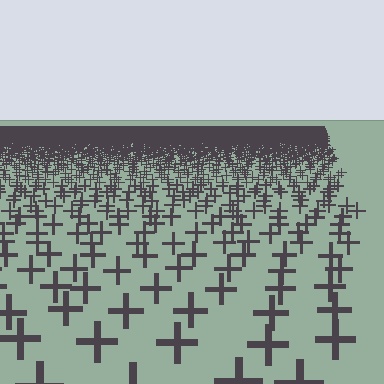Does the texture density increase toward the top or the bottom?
Density increases toward the top.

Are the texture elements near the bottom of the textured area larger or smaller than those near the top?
Larger. Near the bottom, elements are closer to the viewer and appear at a bigger on-screen size.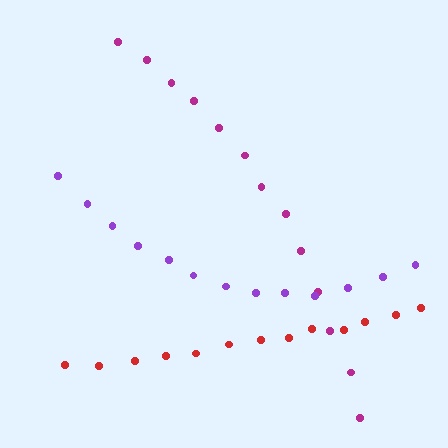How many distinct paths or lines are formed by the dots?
There are 3 distinct paths.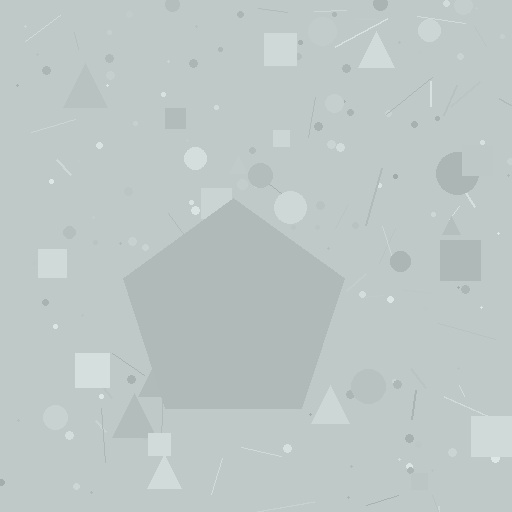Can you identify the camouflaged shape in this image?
The camouflaged shape is a pentagon.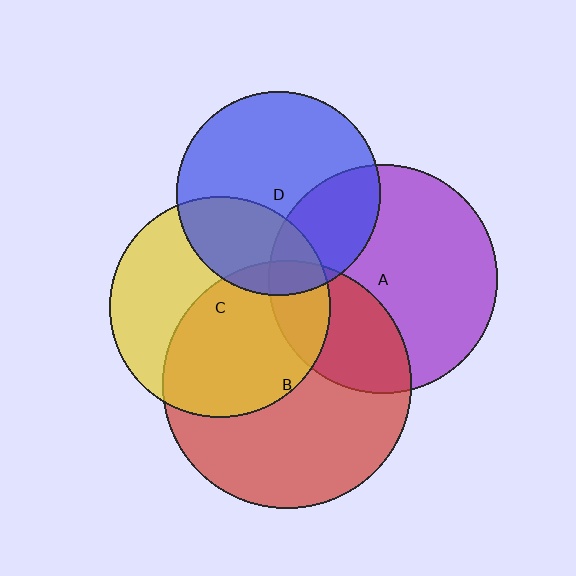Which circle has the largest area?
Circle B (red).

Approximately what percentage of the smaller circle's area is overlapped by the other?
Approximately 30%.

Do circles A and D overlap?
Yes.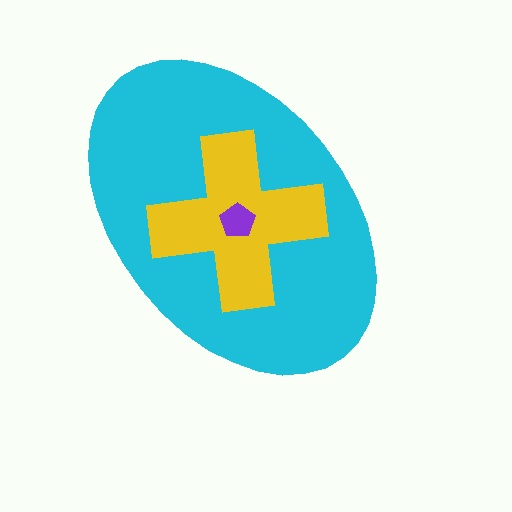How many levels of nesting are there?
3.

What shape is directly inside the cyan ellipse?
The yellow cross.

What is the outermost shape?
The cyan ellipse.